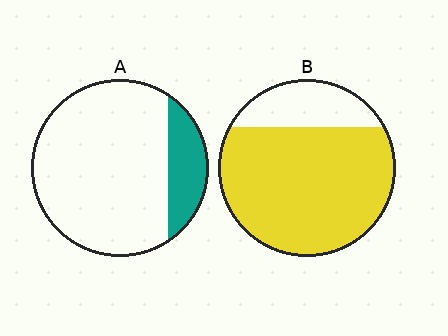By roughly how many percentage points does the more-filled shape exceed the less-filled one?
By roughly 60 percentage points (B over A).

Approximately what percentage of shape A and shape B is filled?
A is approximately 15% and B is approximately 80%.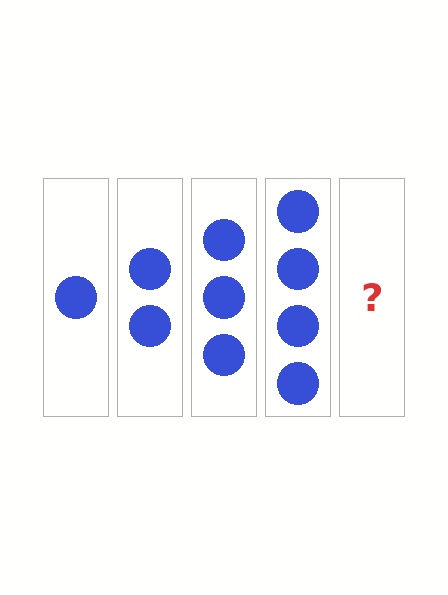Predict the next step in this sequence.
The next step is 5 circles.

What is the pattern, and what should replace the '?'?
The pattern is that each step adds one more circle. The '?' should be 5 circles.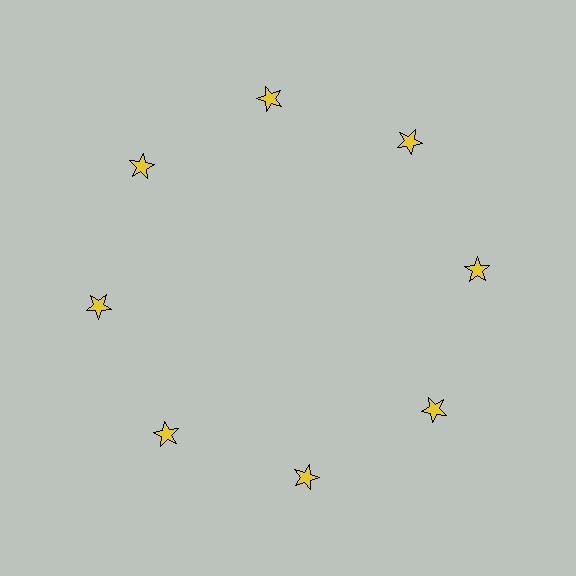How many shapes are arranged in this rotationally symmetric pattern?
There are 8 shapes, arranged in 8 groups of 1.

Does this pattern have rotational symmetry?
Yes, this pattern has 8-fold rotational symmetry. It looks the same after rotating 45 degrees around the center.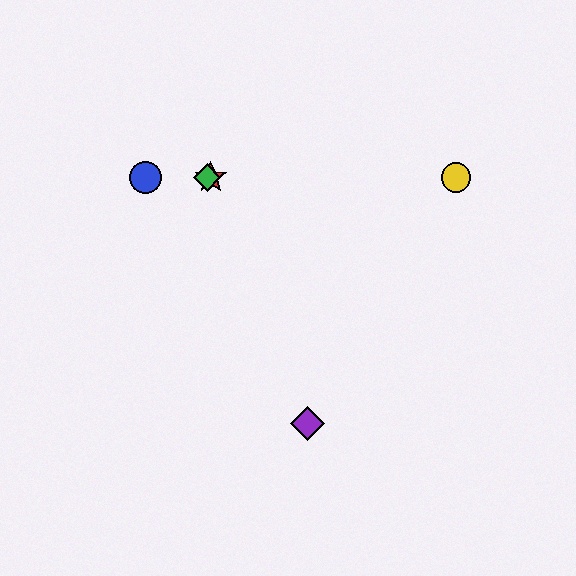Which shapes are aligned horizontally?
The red star, the blue circle, the green diamond, the yellow circle are aligned horizontally.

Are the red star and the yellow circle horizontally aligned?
Yes, both are at y≈178.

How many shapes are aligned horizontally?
4 shapes (the red star, the blue circle, the green diamond, the yellow circle) are aligned horizontally.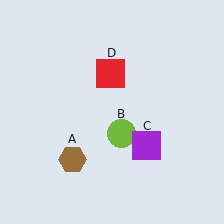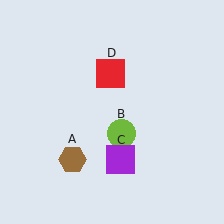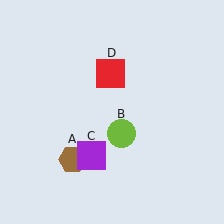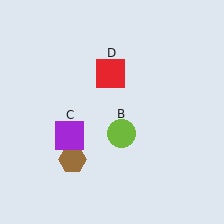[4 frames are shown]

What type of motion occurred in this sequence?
The purple square (object C) rotated clockwise around the center of the scene.